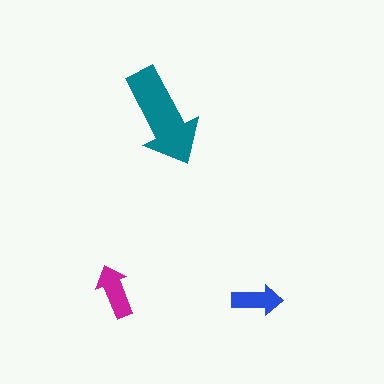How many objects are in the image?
There are 3 objects in the image.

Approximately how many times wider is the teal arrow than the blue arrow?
About 2 times wider.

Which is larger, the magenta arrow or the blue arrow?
The magenta one.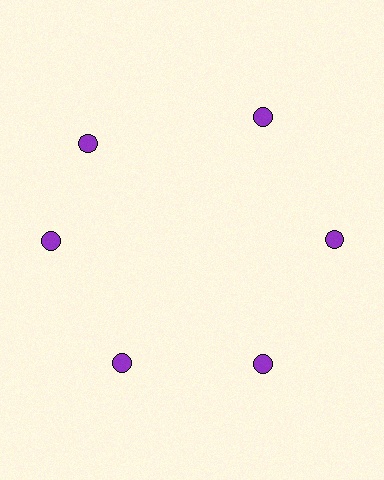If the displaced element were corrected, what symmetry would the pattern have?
It would have 6-fold rotational symmetry — the pattern would map onto itself every 60 degrees.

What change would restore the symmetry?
The symmetry would be restored by rotating it back into even spacing with its neighbors so that all 6 circles sit at equal angles and equal distance from the center.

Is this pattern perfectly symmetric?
No. The 6 purple circles are arranged in a ring, but one element near the 11 o'clock position is rotated out of alignment along the ring, breaking the 6-fold rotational symmetry.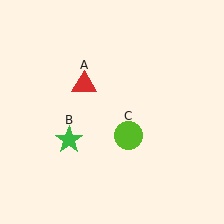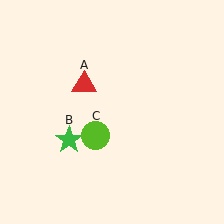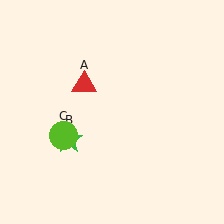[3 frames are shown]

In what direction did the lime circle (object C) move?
The lime circle (object C) moved left.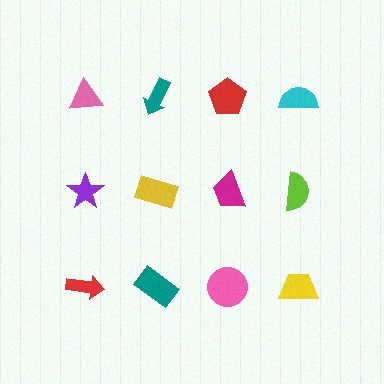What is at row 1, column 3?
A red pentagon.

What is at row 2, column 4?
A lime semicircle.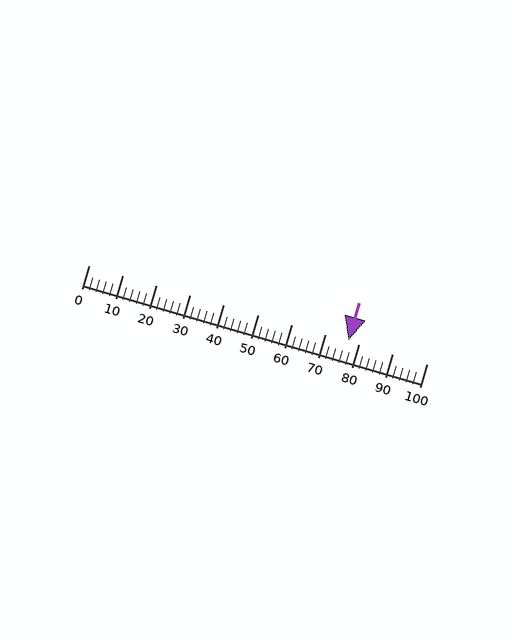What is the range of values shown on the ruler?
The ruler shows values from 0 to 100.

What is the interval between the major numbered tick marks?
The major tick marks are spaced 10 units apart.